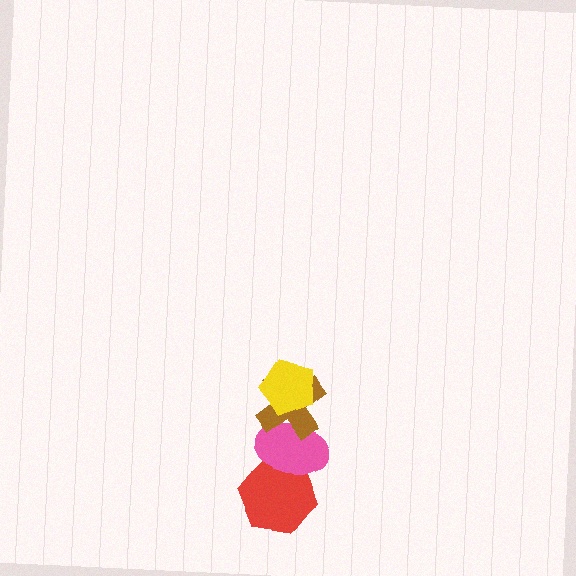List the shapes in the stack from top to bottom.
From top to bottom: the yellow pentagon, the brown cross, the pink ellipse, the red hexagon.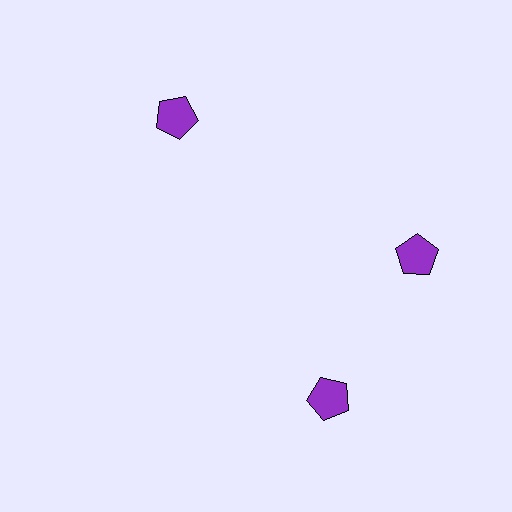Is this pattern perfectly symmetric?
No. The 3 purple pentagons are arranged in a ring, but one element near the 7 o'clock position is rotated out of alignment along the ring, breaking the 3-fold rotational symmetry.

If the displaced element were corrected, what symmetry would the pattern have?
It would have 3-fold rotational symmetry — the pattern would map onto itself every 120 degrees.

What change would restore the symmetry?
The symmetry would be restored by rotating it back into even spacing with its neighbors so that all 3 pentagons sit at equal angles and equal distance from the center.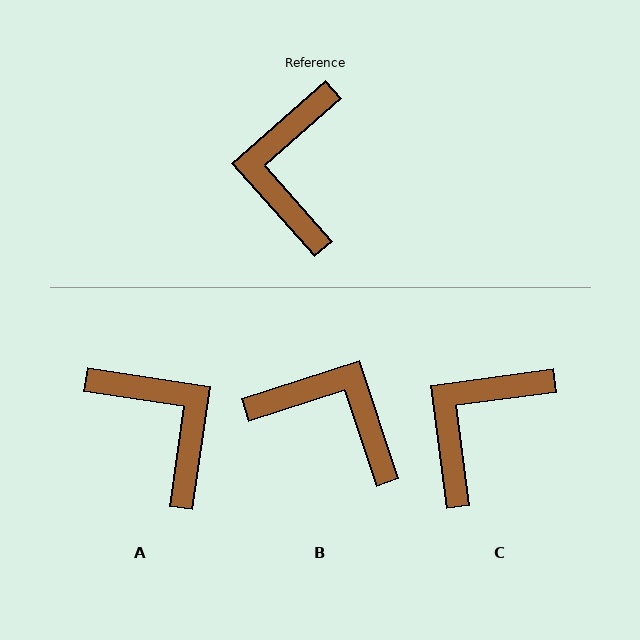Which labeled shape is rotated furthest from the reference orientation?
A, about 140 degrees away.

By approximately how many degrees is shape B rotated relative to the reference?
Approximately 113 degrees clockwise.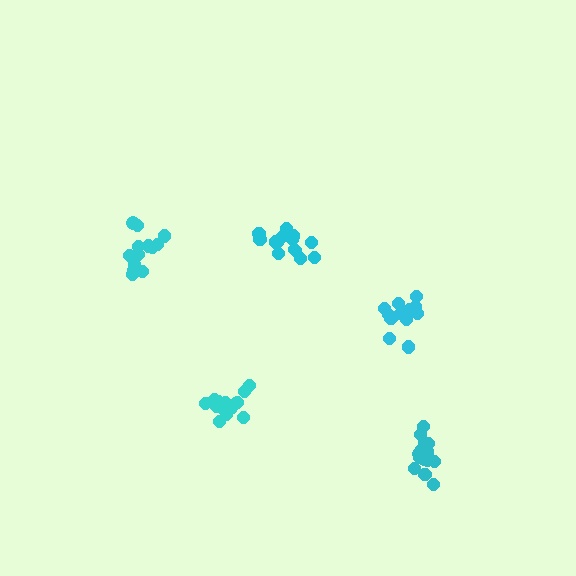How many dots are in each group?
Group 1: 12 dots, Group 2: 14 dots, Group 3: 15 dots, Group 4: 16 dots, Group 5: 13 dots (70 total).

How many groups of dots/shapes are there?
There are 5 groups.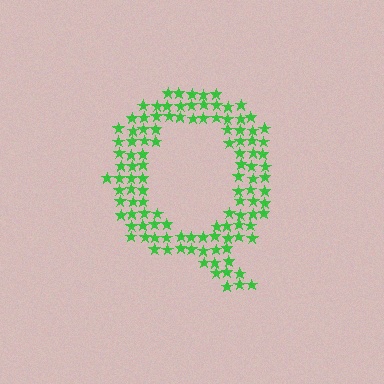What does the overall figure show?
The overall figure shows the letter Q.